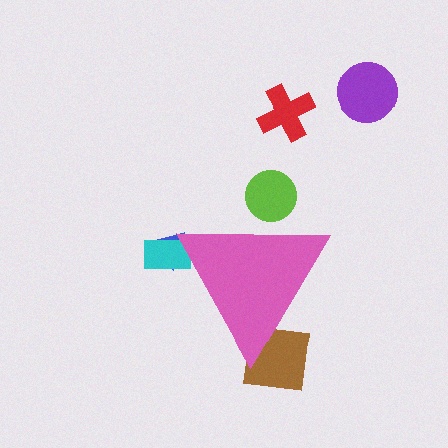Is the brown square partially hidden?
Yes, the brown square is partially hidden behind the pink triangle.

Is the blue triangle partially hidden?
Yes, the blue triangle is partially hidden behind the pink triangle.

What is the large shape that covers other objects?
A pink triangle.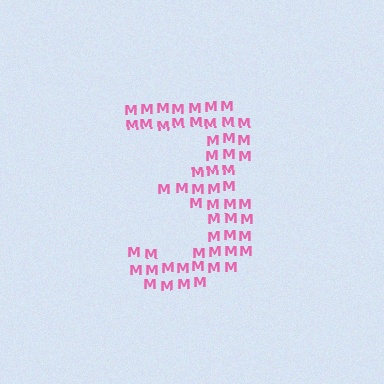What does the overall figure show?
The overall figure shows the digit 3.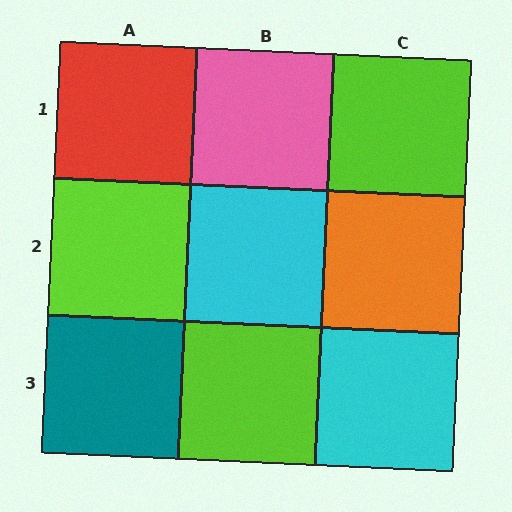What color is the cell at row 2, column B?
Cyan.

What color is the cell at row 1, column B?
Pink.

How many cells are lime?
3 cells are lime.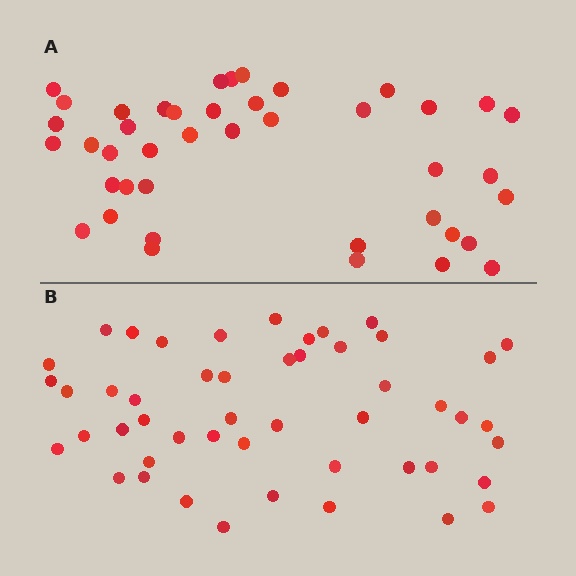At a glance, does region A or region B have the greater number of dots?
Region B (the bottom region) has more dots.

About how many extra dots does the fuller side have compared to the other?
Region B has roughly 8 or so more dots than region A.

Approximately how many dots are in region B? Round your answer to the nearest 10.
About 50 dots. (The exact count is 49, which rounds to 50.)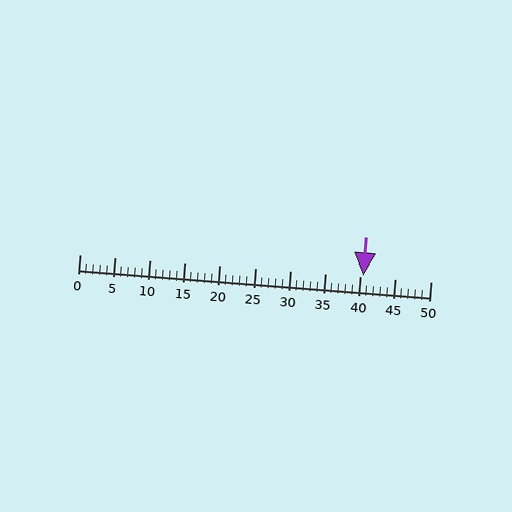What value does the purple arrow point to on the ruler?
The purple arrow points to approximately 40.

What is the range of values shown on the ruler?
The ruler shows values from 0 to 50.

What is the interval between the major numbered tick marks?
The major tick marks are spaced 5 units apart.